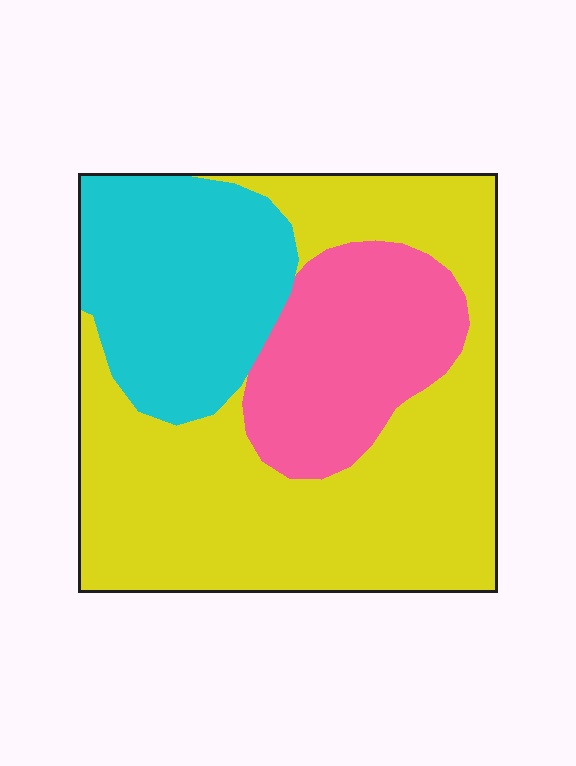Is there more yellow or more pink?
Yellow.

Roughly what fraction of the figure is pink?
Pink covers roughly 20% of the figure.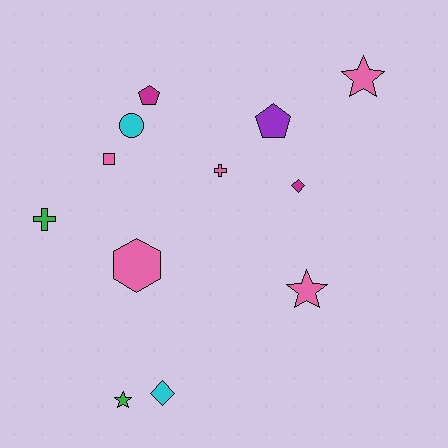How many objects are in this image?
There are 12 objects.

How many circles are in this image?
There is 1 circle.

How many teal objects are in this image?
There are no teal objects.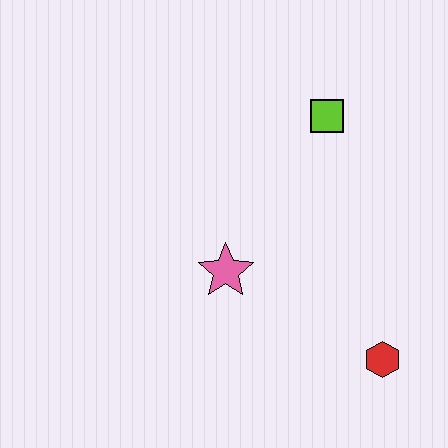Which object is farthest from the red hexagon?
The lime square is farthest from the red hexagon.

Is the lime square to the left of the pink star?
No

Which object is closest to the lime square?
The pink star is closest to the lime square.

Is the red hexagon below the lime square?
Yes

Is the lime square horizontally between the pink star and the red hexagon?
Yes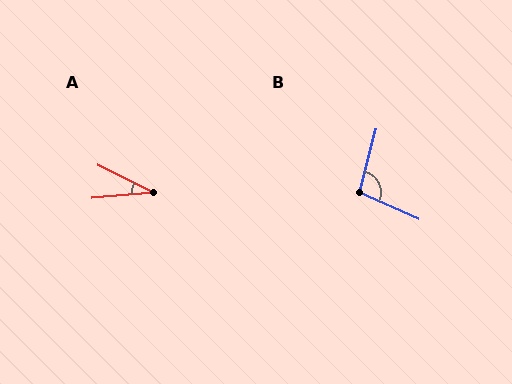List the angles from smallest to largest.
A (31°), B (99°).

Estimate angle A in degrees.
Approximately 31 degrees.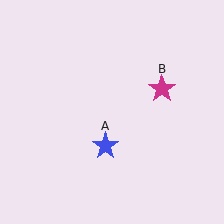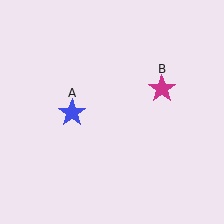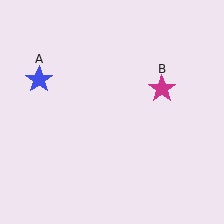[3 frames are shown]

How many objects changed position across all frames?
1 object changed position: blue star (object A).